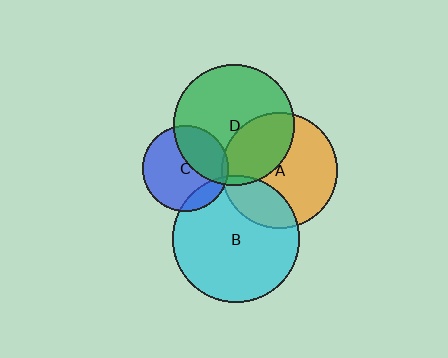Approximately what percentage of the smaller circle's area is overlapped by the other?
Approximately 15%.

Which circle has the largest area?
Circle B (cyan).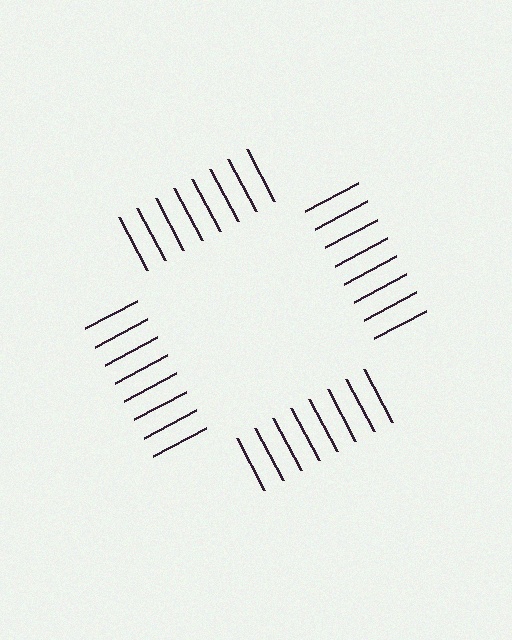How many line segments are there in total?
32 — 8 along each of the 4 edges.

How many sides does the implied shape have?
4 sides — the line-ends trace a square.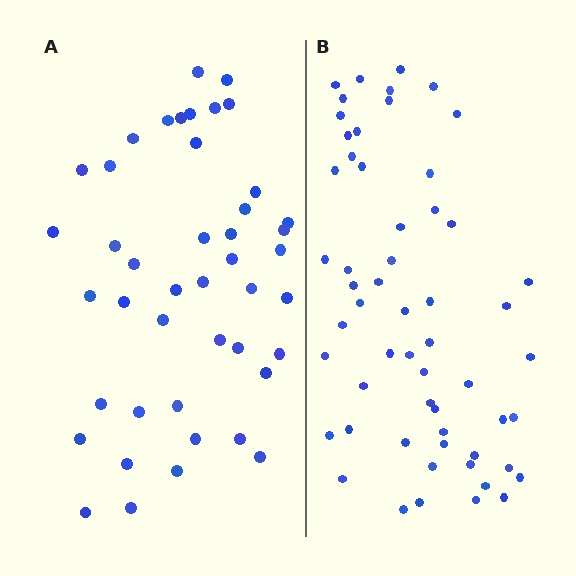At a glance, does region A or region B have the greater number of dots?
Region B (the right region) has more dots.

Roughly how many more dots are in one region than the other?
Region B has approximately 15 more dots than region A.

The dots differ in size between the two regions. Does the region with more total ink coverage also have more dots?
No. Region A has more total ink coverage because its dots are larger, but region B actually contains more individual dots. Total area can be misleading — the number of items is what matters here.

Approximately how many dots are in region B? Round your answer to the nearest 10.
About 60 dots. (The exact count is 57, which rounds to 60.)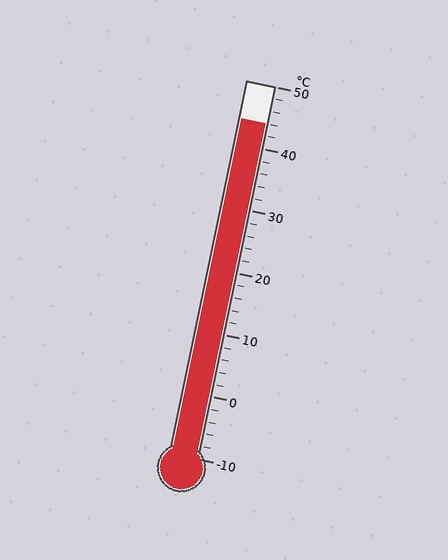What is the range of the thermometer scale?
The thermometer scale ranges from -10°C to 50°C.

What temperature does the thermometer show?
The thermometer shows approximately 44°C.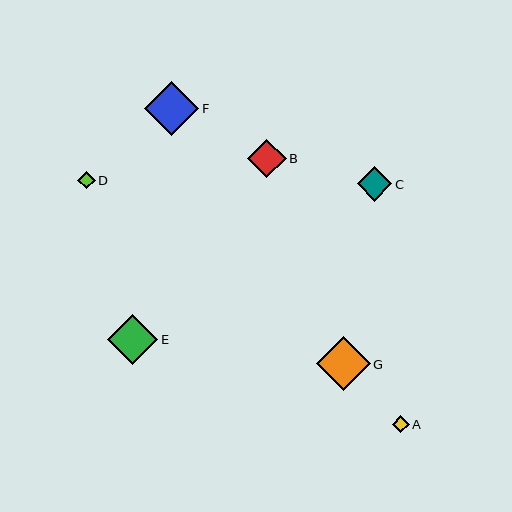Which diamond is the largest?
Diamond F is the largest with a size of approximately 54 pixels.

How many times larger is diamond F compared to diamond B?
Diamond F is approximately 1.4 times the size of diamond B.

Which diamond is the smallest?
Diamond A is the smallest with a size of approximately 17 pixels.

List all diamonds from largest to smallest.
From largest to smallest: F, G, E, B, C, D, A.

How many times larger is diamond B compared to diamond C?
Diamond B is approximately 1.1 times the size of diamond C.